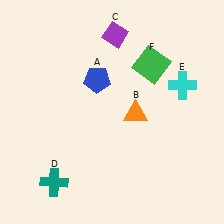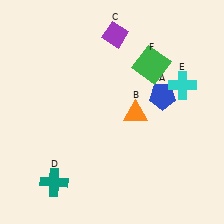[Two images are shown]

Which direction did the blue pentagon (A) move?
The blue pentagon (A) moved right.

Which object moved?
The blue pentagon (A) moved right.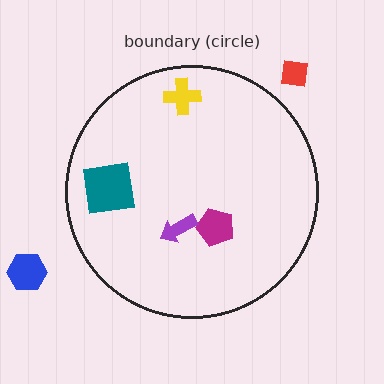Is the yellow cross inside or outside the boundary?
Inside.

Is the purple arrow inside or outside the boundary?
Inside.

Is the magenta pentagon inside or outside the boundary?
Inside.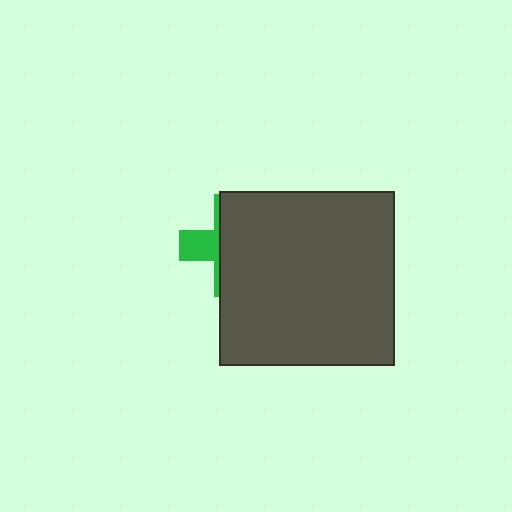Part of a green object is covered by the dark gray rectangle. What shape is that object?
It is a cross.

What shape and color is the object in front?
The object in front is a dark gray rectangle.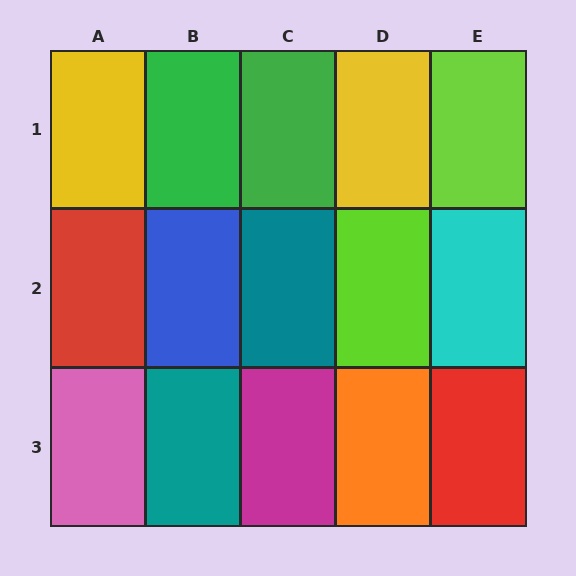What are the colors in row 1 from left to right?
Yellow, green, green, yellow, lime.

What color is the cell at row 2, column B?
Blue.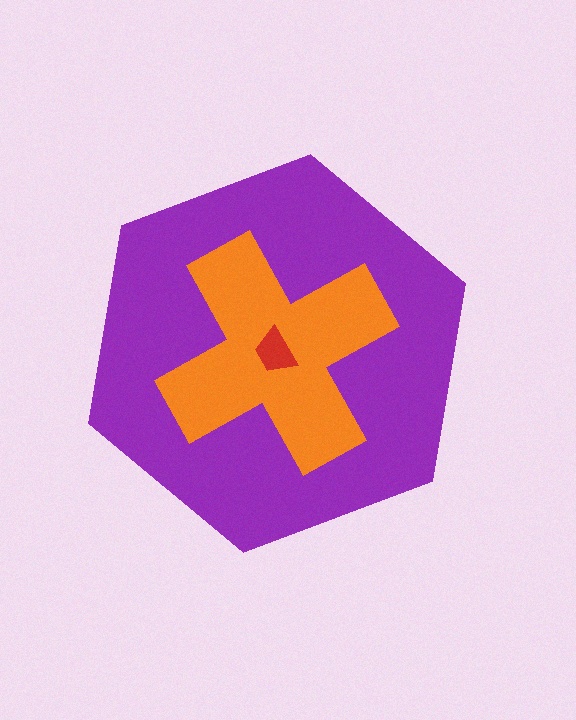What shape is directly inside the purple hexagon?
The orange cross.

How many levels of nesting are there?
3.